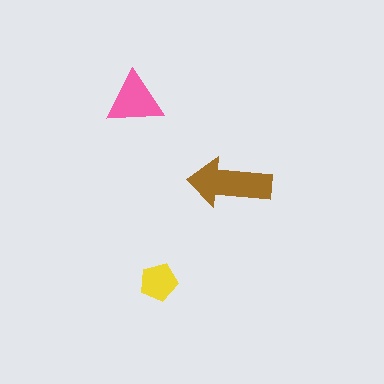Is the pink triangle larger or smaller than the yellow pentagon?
Larger.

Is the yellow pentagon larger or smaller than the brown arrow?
Smaller.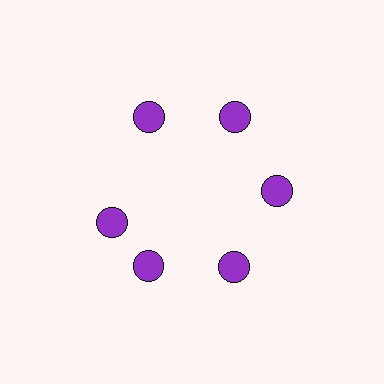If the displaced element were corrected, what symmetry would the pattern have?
It would have 6-fold rotational symmetry — the pattern would map onto itself every 60 degrees.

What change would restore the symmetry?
The symmetry would be restored by rotating it back into even spacing with its neighbors so that all 6 circles sit at equal angles and equal distance from the center.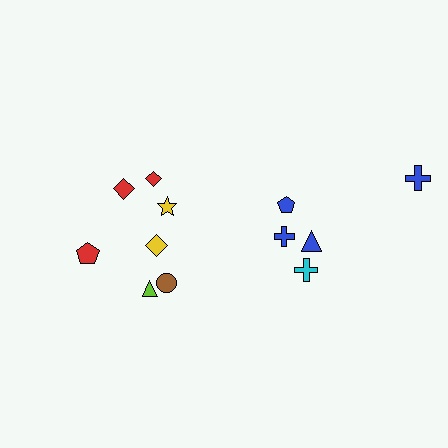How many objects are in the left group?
There are 7 objects.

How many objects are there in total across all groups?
There are 12 objects.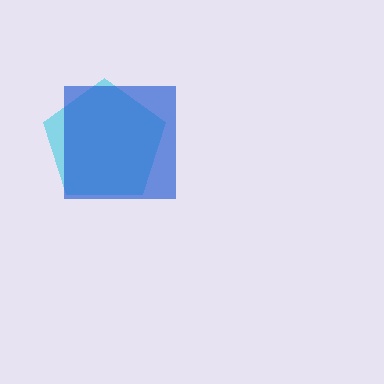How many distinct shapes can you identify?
There are 2 distinct shapes: a cyan pentagon, a blue square.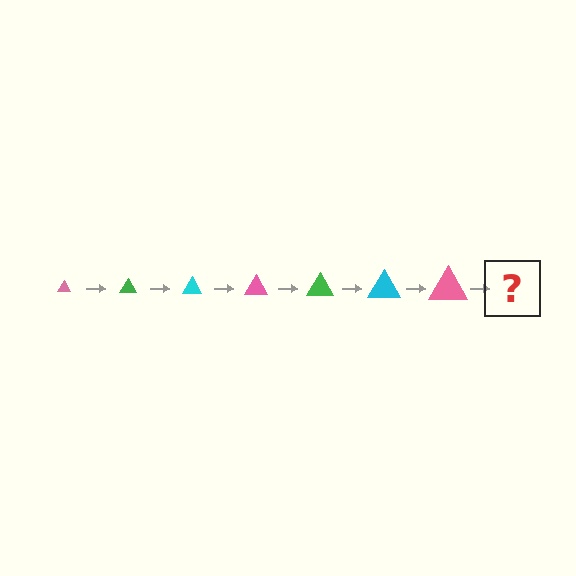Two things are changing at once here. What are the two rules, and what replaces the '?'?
The two rules are that the triangle grows larger each step and the color cycles through pink, green, and cyan. The '?' should be a green triangle, larger than the previous one.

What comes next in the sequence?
The next element should be a green triangle, larger than the previous one.